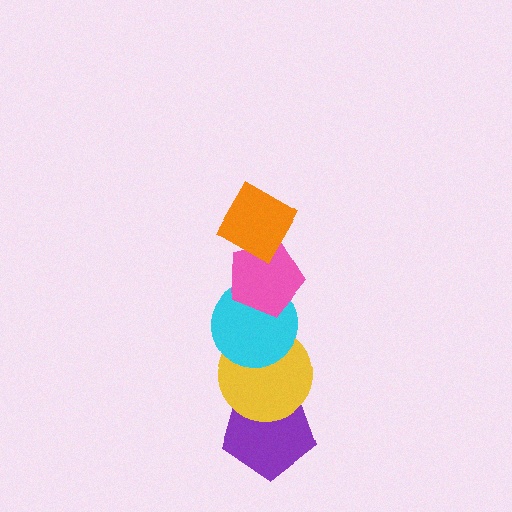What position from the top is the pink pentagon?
The pink pentagon is 2nd from the top.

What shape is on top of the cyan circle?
The pink pentagon is on top of the cyan circle.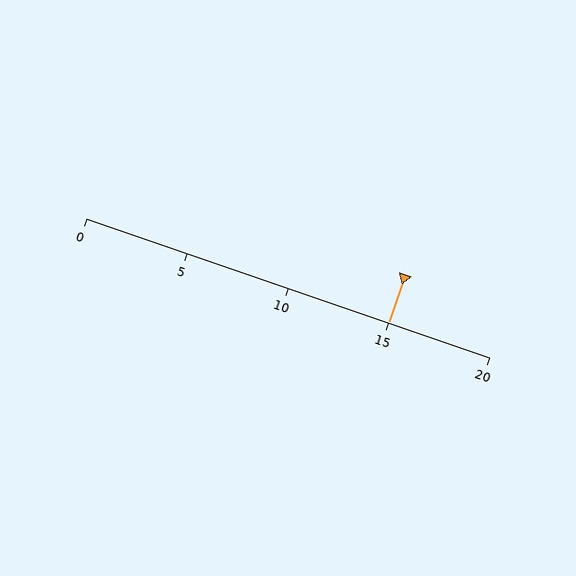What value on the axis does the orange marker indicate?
The marker indicates approximately 15.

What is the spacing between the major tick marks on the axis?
The major ticks are spaced 5 apart.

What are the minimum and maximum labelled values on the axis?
The axis runs from 0 to 20.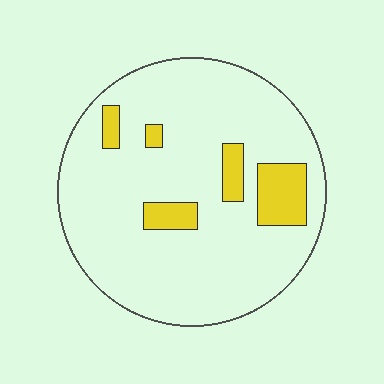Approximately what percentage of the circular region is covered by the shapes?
Approximately 15%.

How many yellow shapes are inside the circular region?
5.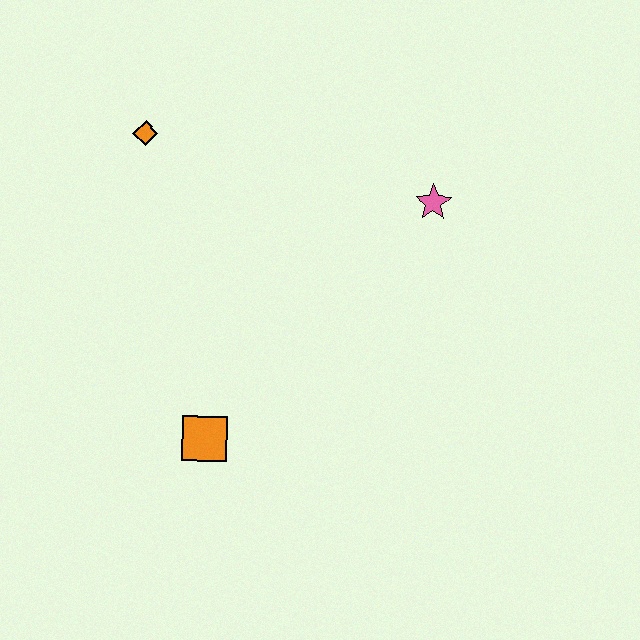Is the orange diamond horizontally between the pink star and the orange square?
No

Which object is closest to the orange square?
The orange diamond is closest to the orange square.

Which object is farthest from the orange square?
The pink star is farthest from the orange square.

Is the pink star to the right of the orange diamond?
Yes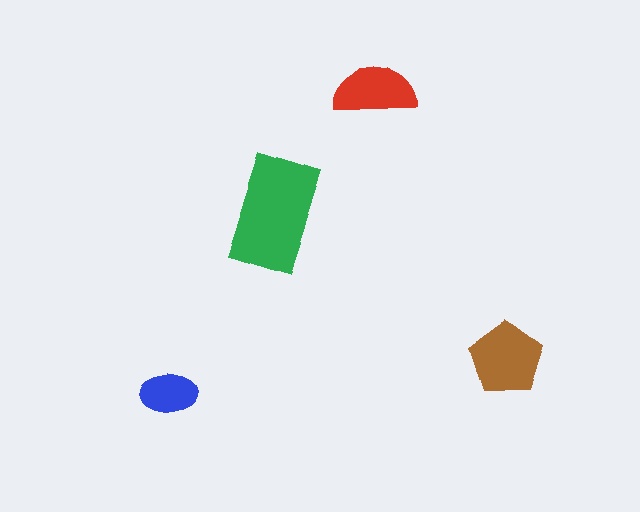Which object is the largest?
The green rectangle.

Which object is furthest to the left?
The blue ellipse is leftmost.